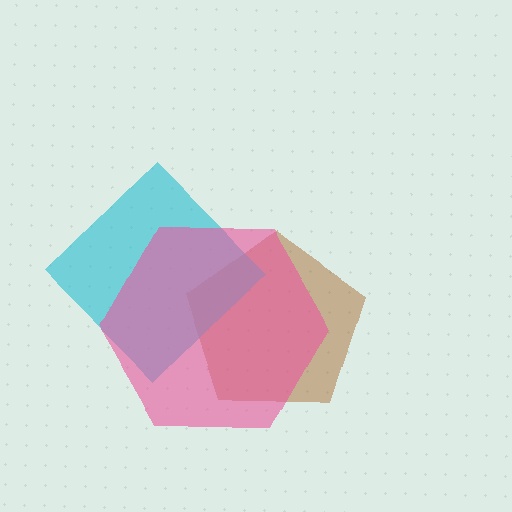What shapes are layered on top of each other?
The layered shapes are: a brown pentagon, a cyan diamond, a pink hexagon.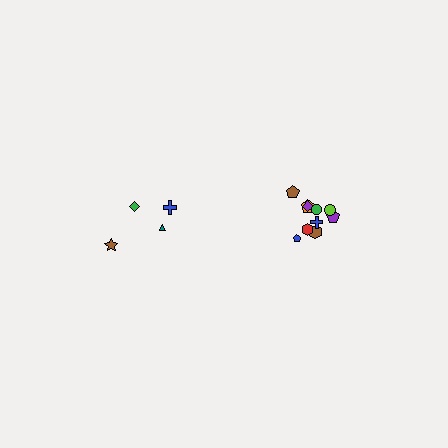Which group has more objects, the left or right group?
The right group.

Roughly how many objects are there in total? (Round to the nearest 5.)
Roughly 15 objects in total.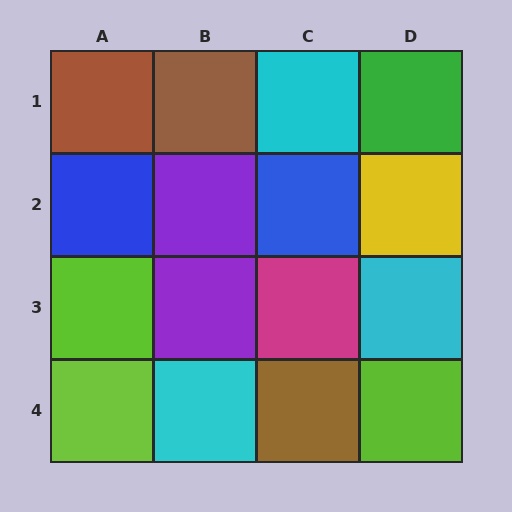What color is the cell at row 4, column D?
Lime.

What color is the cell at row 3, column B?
Purple.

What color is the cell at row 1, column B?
Brown.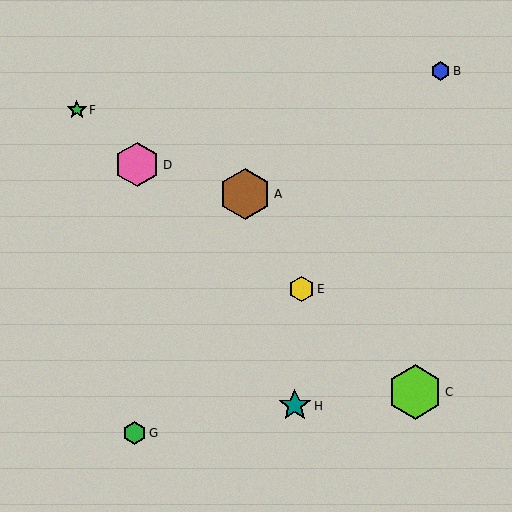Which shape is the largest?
The lime hexagon (labeled C) is the largest.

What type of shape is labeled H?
Shape H is a teal star.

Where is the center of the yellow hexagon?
The center of the yellow hexagon is at (302, 289).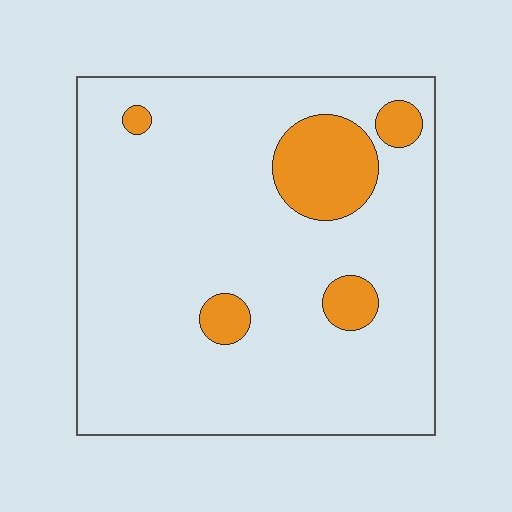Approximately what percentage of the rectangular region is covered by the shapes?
Approximately 10%.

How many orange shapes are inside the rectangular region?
5.